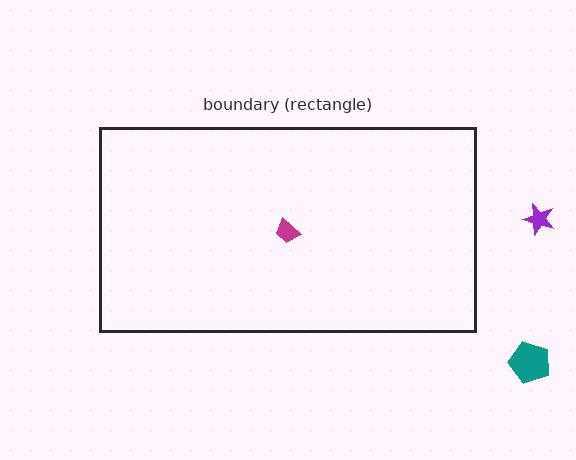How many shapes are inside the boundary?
1 inside, 2 outside.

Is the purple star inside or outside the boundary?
Outside.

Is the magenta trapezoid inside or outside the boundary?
Inside.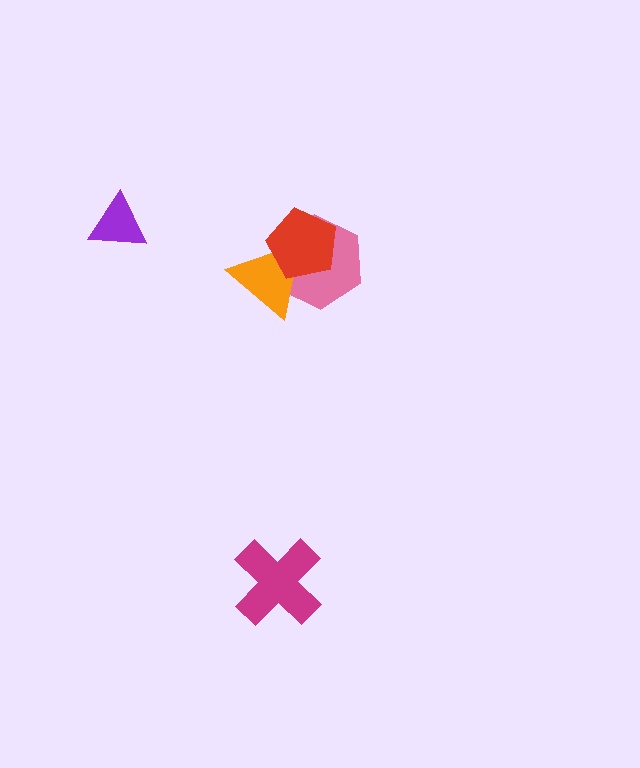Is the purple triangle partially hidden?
No, no other shape covers it.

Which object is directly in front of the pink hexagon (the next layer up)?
The orange triangle is directly in front of the pink hexagon.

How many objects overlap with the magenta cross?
0 objects overlap with the magenta cross.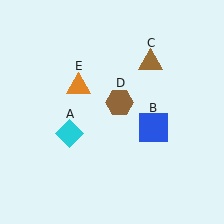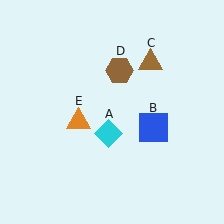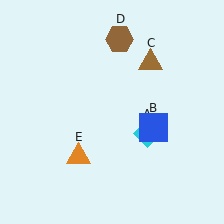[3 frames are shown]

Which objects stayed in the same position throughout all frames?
Blue square (object B) and brown triangle (object C) remained stationary.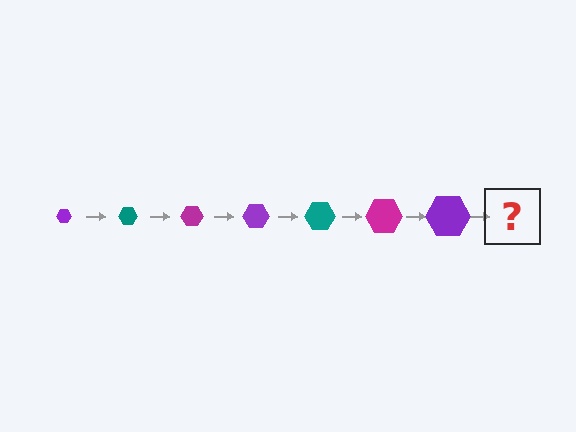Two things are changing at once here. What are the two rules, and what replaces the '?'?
The two rules are that the hexagon grows larger each step and the color cycles through purple, teal, and magenta. The '?' should be a teal hexagon, larger than the previous one.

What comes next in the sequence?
The next element should be a teal hexagon, larger than the previous one.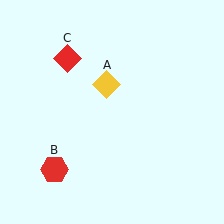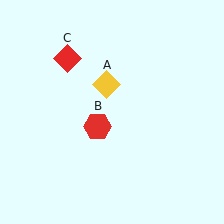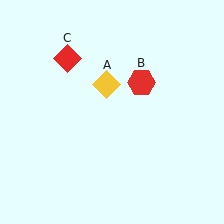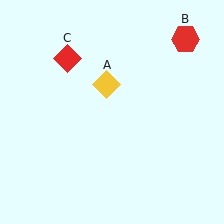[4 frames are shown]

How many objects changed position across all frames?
1 object changed position: red hexagon (object B).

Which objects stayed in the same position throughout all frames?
Yellow diamond (object A) and red diamond (object C) remained stationary.